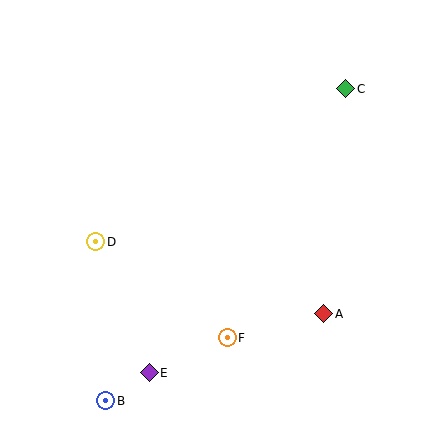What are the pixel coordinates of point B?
Point B is at (106, 401).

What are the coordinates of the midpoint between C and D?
The midpoint between C and D is at (221, 165).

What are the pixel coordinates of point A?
Point A is at (324, 314).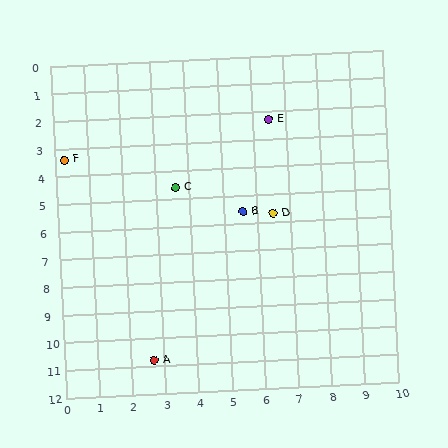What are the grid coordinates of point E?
Point E is at approximately (6.5, 2.3).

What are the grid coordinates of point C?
Point C is at approximately (3.6, 4.6).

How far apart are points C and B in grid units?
Points C and B are about 2.2 grid units apart.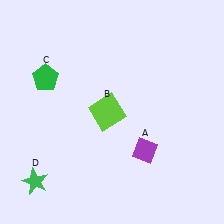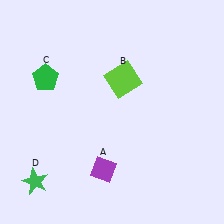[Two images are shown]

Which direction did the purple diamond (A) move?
The purple diamond (A) moved left.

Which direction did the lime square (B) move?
The lime square (B) moved up.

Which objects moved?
The objects that moved are: the purple diamond (A), the lime square (B).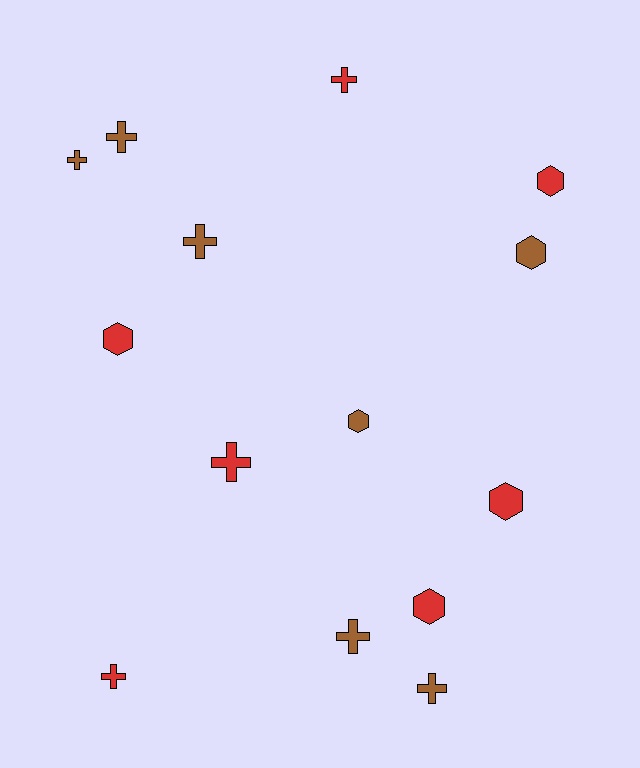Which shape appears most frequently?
Cross, with 8 objects.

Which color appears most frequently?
Brown, with 7 objects.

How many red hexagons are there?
There are 4 red hexagons.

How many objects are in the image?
There are 14 objects.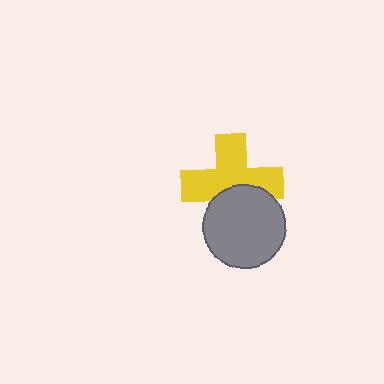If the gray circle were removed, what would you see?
You would see the complete yellow cross.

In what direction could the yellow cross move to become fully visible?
The yellow cross could move up. That would shift it out from behind the gray circle entirely.